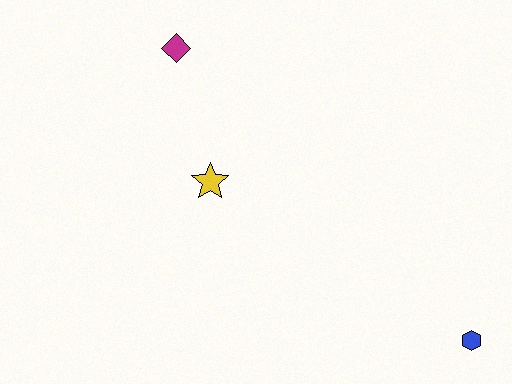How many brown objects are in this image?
There are no brown objects.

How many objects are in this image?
There are 3 objects.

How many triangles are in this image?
There are no triangles.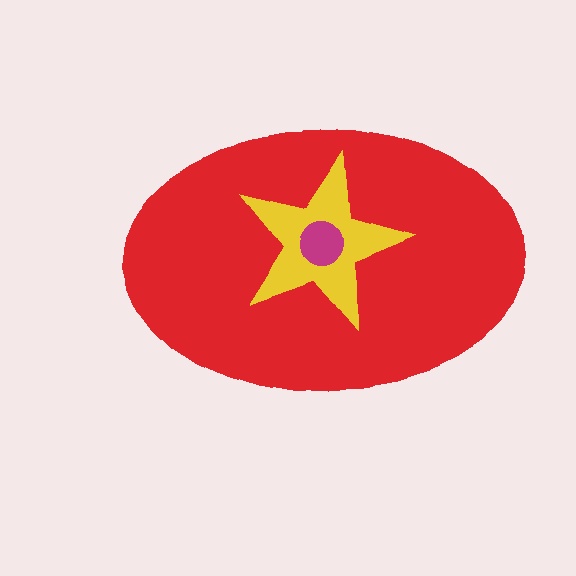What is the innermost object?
The magenta circle.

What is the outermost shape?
The red ellipse.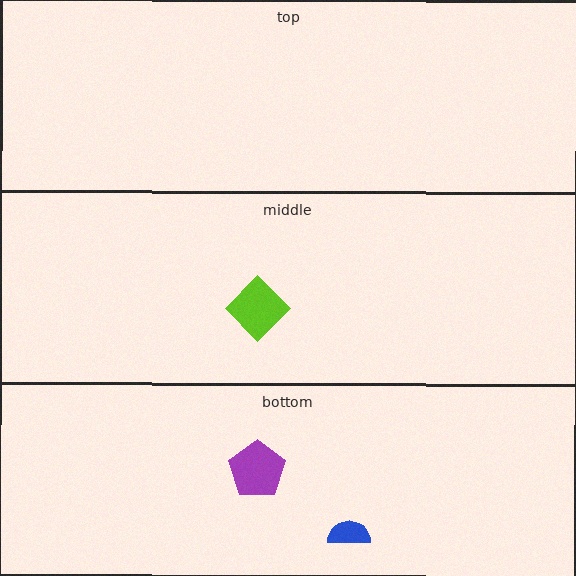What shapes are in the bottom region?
The blue semicircle, the purple pentagon.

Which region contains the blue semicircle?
The bottom region.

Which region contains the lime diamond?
The middle region.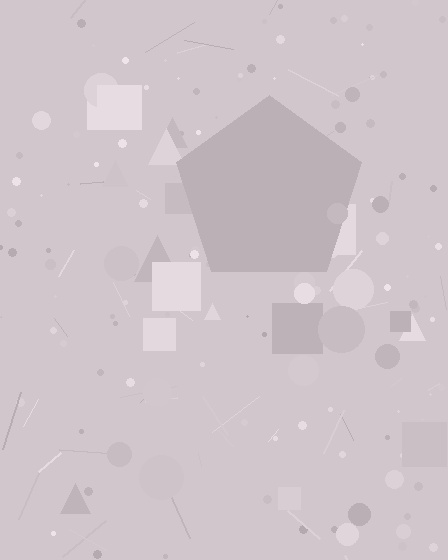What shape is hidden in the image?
A pentagon is hidden in the image.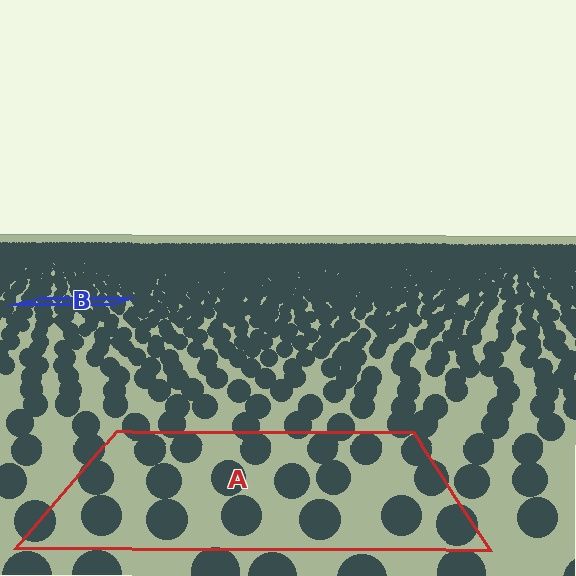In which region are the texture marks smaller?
The texture marks are smaller in region B, because it is farther away.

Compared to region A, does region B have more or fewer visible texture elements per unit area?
Region B has more texture elements per unit area — they are packed more densely because it is farther away.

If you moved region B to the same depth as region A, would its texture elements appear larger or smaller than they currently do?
They would appear larger. At a closer depth, the same texture elements are projected at a bigger on-screen size.